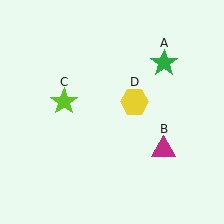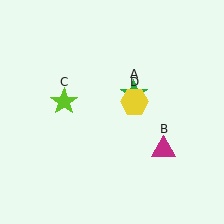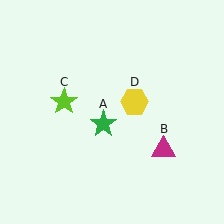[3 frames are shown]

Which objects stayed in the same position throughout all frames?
Magenta triangle (object B) and lime star (object C) and yellow hexagon (object D) remained stationary.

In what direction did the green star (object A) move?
The green star (object A) moved down and to the left.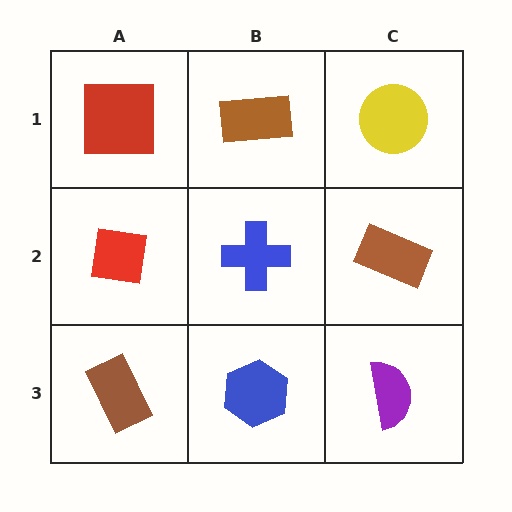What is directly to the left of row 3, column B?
A brown rectangle.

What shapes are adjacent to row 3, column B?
A blue cross (row 2, column B), a brown rectangle (row 3, column A), a purple semicircle (row 3, column C).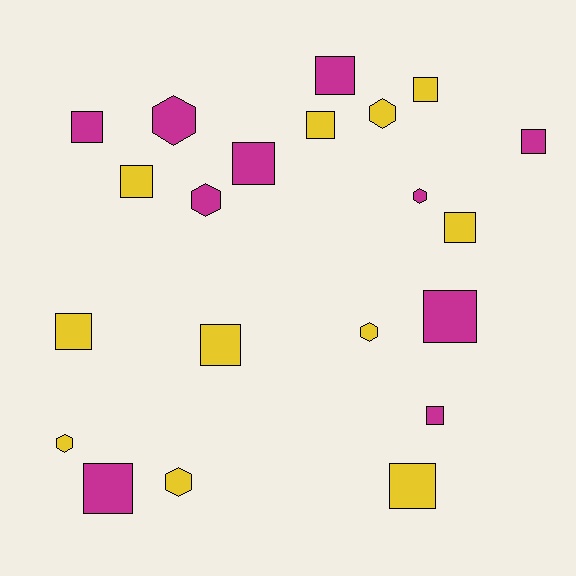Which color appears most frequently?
Yellow, with 11 objects.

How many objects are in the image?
There are 21 objects.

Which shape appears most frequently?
Square, with 14 objects.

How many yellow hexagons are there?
There are 4 yellow hexagons.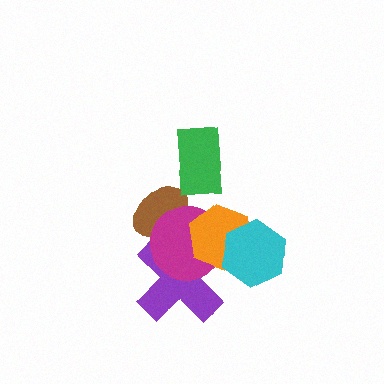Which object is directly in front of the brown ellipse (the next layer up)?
The purple cross is directly in front of the brown ellipse.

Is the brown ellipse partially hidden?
Yes, it is partially covered by another shape.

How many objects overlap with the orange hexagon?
3 objects overlap with the orange hexagon.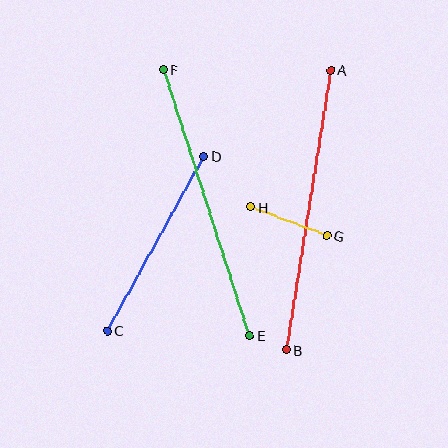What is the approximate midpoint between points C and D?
The midpoint is at approximately (155, 243) pixels.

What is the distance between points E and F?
The distance is approximately 280 pixels.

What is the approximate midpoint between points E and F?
The midpoint is at approximately (207, 202) pixels.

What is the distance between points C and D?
The distance is approximately 200 pixels.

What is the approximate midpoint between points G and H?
The midpoint is at approximately (289, 221) pixels.